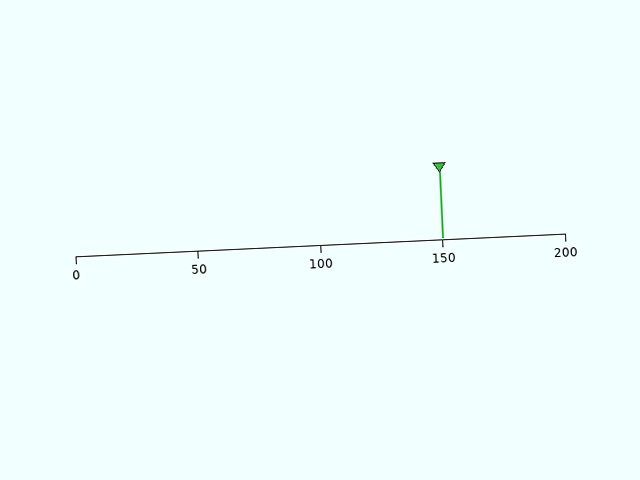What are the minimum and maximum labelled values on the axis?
The axis runs from 0 to 200.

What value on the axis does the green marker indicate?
The marker indicates approximately 150.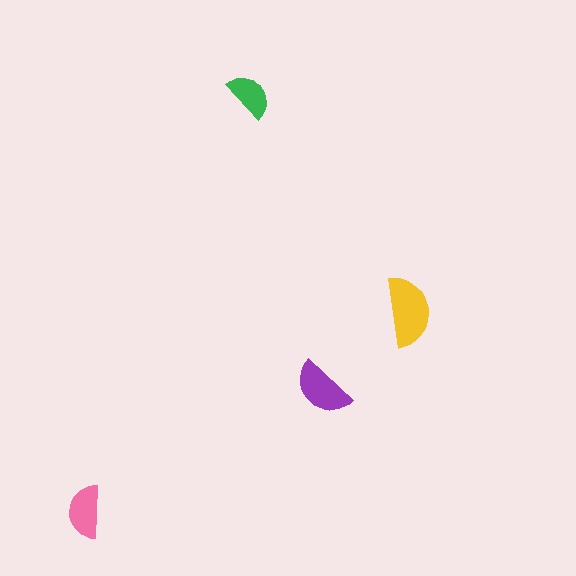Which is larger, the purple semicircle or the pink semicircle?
The purple one.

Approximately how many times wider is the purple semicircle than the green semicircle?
About 1.5 times wider.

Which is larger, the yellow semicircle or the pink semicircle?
The yellow one.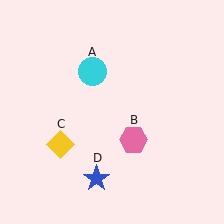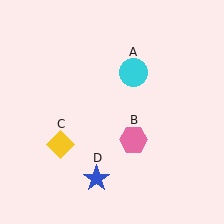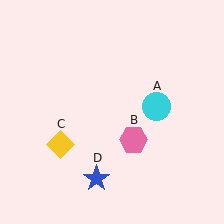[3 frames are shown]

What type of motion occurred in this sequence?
The cyan circle (object A) rotated clockwise around the center of the scene.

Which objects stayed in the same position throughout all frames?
Pink hexagon (object B) and yellow diamond (object C) and blue star (object D) remained stationary.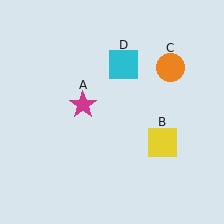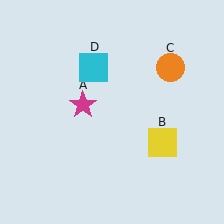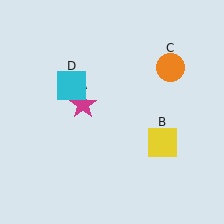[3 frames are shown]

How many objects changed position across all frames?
1 object changed position: cyan square (object D).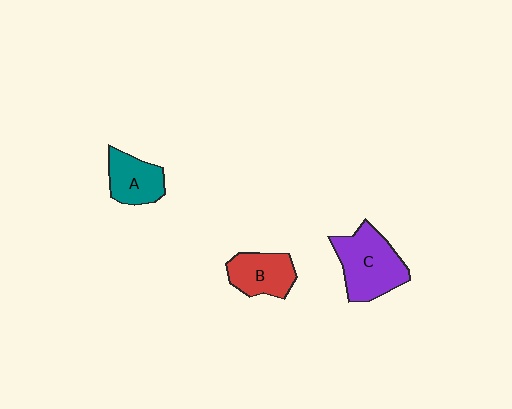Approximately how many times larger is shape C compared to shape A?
Approximately 1.6 times.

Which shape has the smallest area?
Shape A (teal).